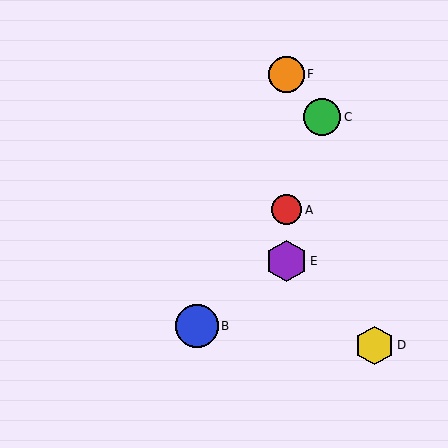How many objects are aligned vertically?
3 objects (A, E, F) are aligned vertically.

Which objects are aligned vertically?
Objects A, E, F are aligned vertically.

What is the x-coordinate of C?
Object C is at x≈322.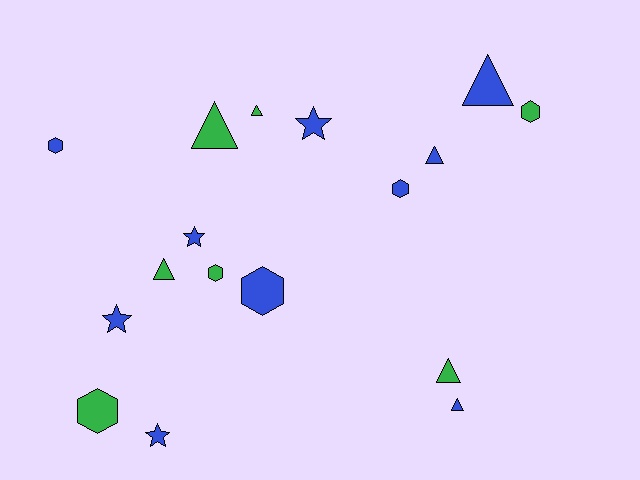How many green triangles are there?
There are 4 green triangles.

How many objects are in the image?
There are 17 objects.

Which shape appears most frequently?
Triangle, with 7 objects.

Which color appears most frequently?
Blue, with 10 objects.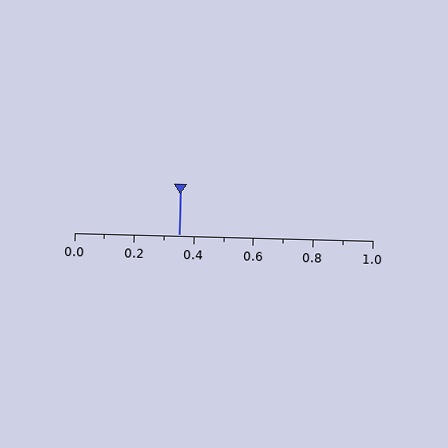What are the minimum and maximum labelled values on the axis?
The axis runs from 0.0 to 1.0.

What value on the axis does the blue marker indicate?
The marker indicates approximately 0.35.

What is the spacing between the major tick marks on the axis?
The major ticks are spaced 0.2 apart.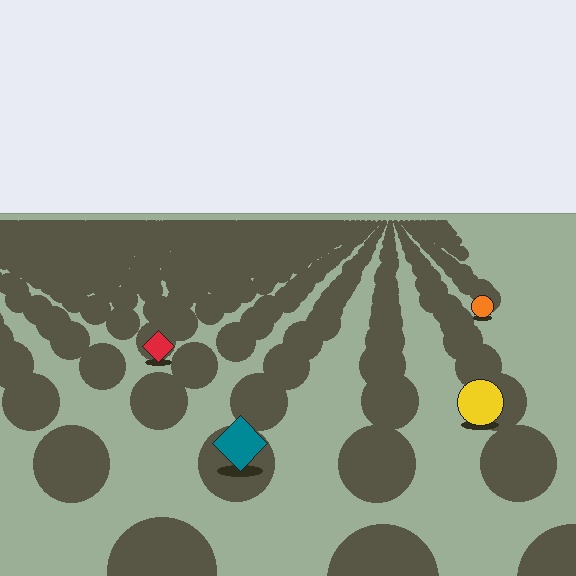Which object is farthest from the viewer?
The orange circle is farthest from the viewer. It appears smaller and the ground texture around it is denser.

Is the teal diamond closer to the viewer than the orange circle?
Yes. The teal diamond is closer — you can tell from the texture gradient: the ground texture is coarser near it.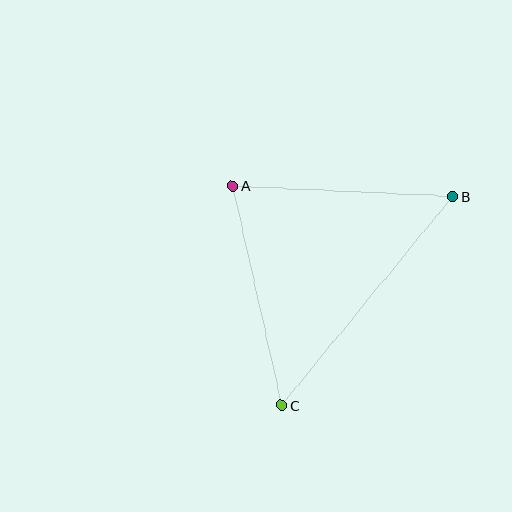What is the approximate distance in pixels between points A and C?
The distance between A and C is approximately 225 pixels.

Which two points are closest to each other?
Points A and B are closest to each other.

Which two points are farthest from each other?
Points B and C are farthest from each other.